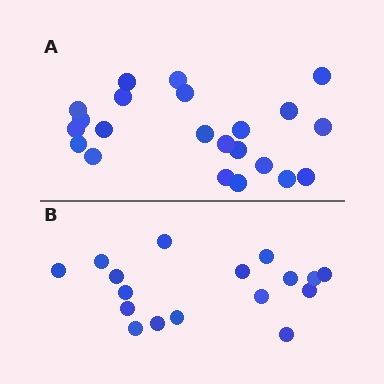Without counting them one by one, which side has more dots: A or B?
Region A (the top region) has more dots.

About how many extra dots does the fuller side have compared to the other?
Region A has about 5 more dots than region B.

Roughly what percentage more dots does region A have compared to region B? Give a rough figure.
About 30% more.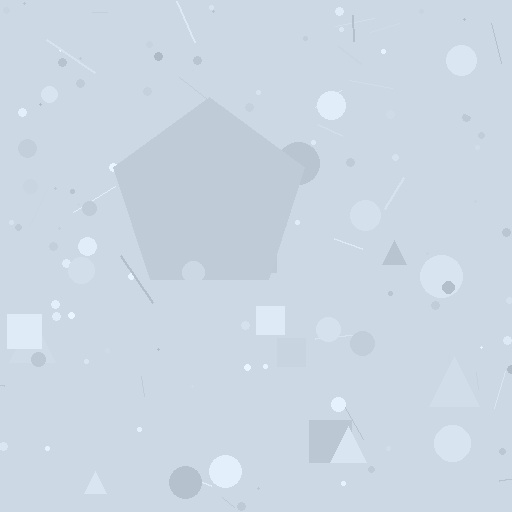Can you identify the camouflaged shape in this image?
The camouflaged shape is a pentagon.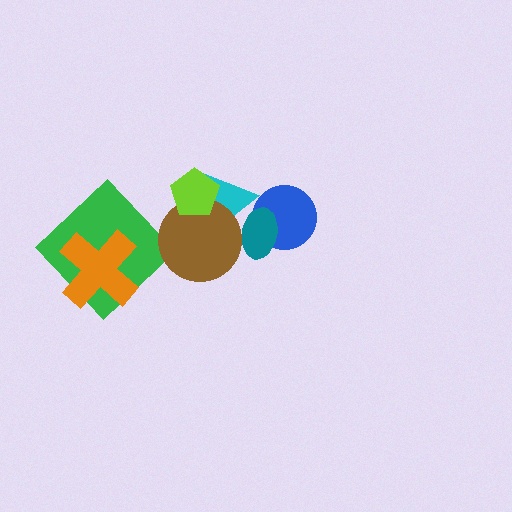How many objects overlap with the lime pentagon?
2 objects overlap with the lime pentagon.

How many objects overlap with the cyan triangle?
3 objects overlap with the cyan triangle.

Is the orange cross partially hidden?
No, no other shape covers it.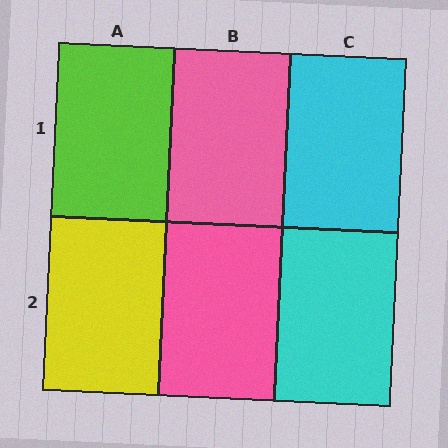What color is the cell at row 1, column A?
Lime.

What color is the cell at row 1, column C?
Cyan.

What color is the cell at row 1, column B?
Pink.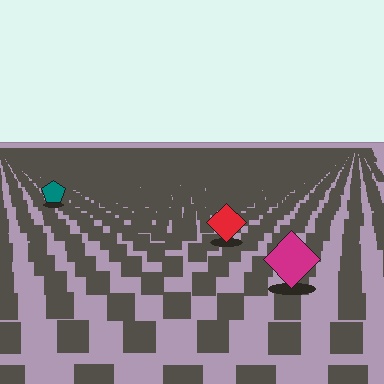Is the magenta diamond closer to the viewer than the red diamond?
Yes. The magenta diamond is closer — you can tell from the texture gradient: the ground texture is coarser near it.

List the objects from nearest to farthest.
From nearest to farthest: the magenta diamond, the red diamond, the teal pentagon.